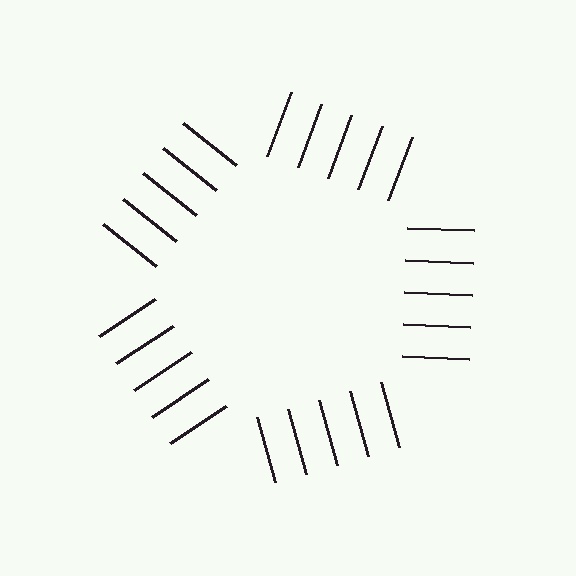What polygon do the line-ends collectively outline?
An illusory pentagon — the line segments terminate on its edges but no continuous stroke is drawn.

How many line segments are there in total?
25 — 5 along each of the 5 edges.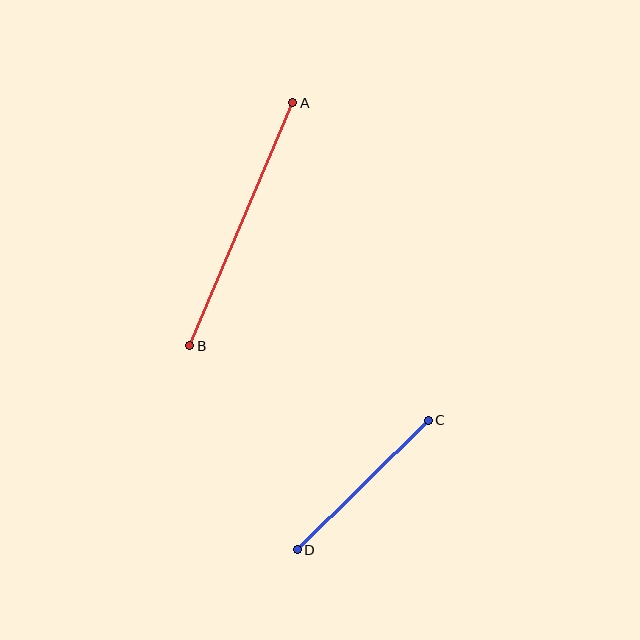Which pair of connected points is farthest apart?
Points A and B are farthest apart.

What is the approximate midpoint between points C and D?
The midpoint is at approximately (363, 485) pixels.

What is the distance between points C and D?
The distance is approximately 184 pixels.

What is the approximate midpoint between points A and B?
The midpoint is at approximately (241, 224) pixels.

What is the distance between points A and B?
The distance is approximately 264 pixels.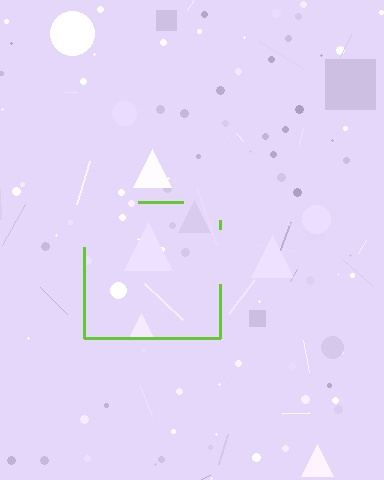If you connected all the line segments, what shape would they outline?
They would outline a square.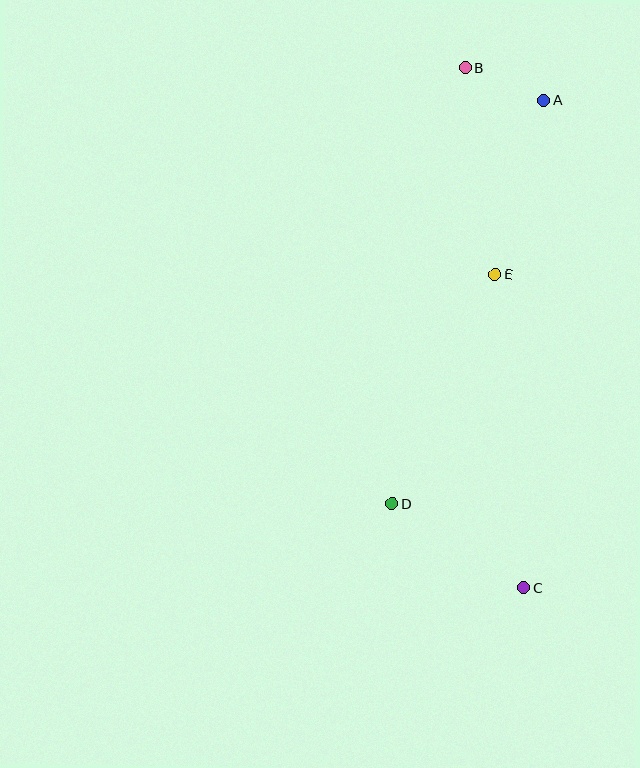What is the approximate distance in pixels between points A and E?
The distance between A and E is approximately 181 pixels.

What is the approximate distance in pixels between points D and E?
The distance between D and E is approximately 251 pixels.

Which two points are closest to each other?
Points A and B are closest to each other.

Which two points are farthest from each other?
Points B and C are farthest from each other.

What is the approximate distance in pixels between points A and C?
The distance between A and C is approximately 488 pixels.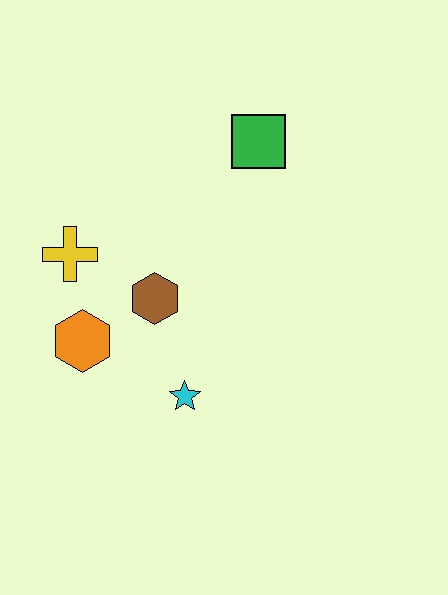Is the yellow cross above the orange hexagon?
Yes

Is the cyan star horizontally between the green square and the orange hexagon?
Yes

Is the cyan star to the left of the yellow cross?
No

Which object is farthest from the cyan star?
The green square is farthest from the cyan star.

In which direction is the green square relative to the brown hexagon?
The green square is above the brown hexagon.